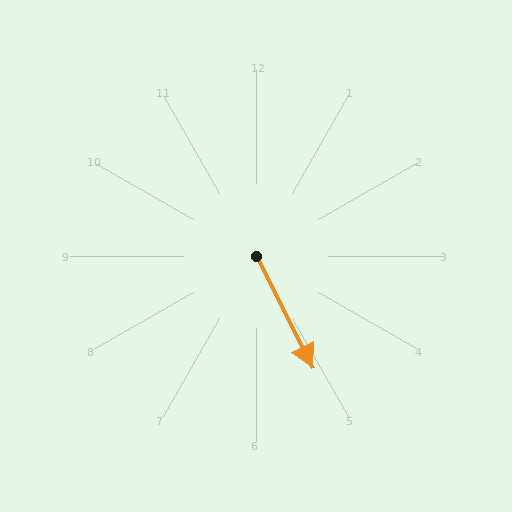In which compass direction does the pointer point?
Southeast.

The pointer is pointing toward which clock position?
Roughly 5 o'clock.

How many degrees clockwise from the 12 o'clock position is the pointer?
Approximately 153 degrees.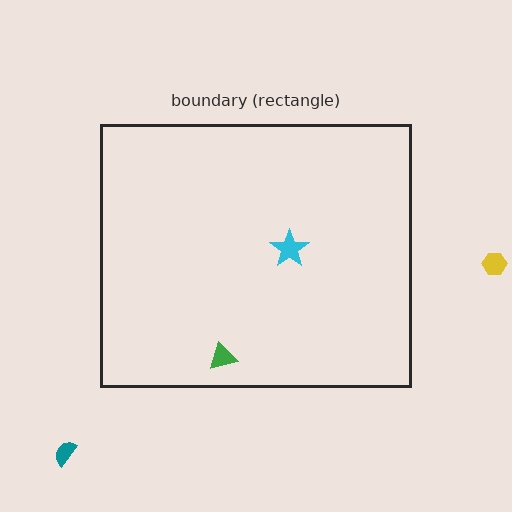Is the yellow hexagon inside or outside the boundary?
Outside.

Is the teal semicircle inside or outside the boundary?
Outside.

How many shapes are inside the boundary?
2 inside, 2 outside.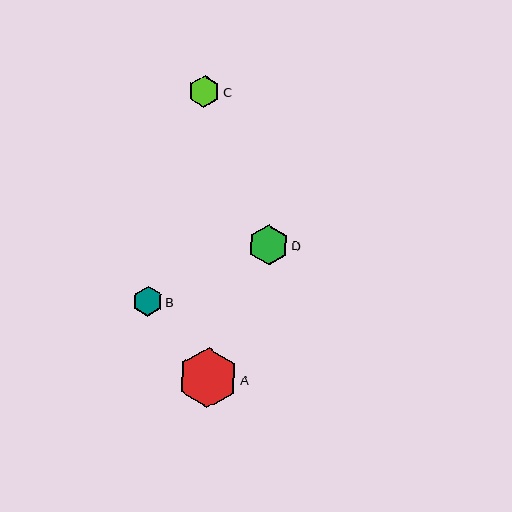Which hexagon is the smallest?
Hexagon B is the smallest with a size of approximately 30 pixels.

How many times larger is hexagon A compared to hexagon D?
Hexagon A is approximately 1.5 times the size of hexagon D.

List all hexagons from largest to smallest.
From largest to smallest: A, D, C, B.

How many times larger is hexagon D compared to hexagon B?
Hexagon D is approximately 1.3 times the size of hexagon B.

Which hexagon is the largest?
Hexagon A is the largest with a size of approximately 60 pixels.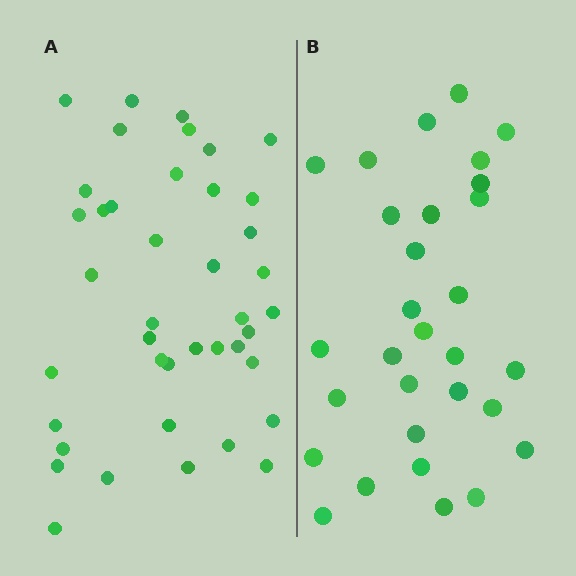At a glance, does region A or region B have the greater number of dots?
Region A (the left region) has more dots.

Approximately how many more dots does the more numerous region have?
Region A has roughly 12 or so more dots than region B.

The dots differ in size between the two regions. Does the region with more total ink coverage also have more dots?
No. Region B has more total ink coverage because its dots are larger, but region A actually contains more individual dots. Total area can be misleading — the number of items is what matters here.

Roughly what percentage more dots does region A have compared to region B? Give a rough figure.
About 35% more.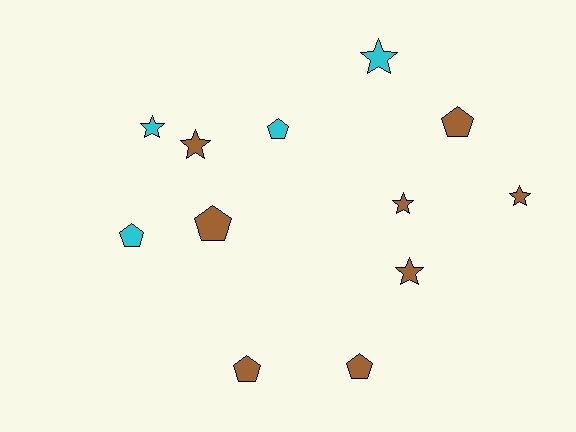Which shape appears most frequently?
Star, with 6 objects.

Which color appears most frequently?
Brown, with 8 objects.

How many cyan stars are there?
There are 2 cyan stars.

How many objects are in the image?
There are 12 objects.